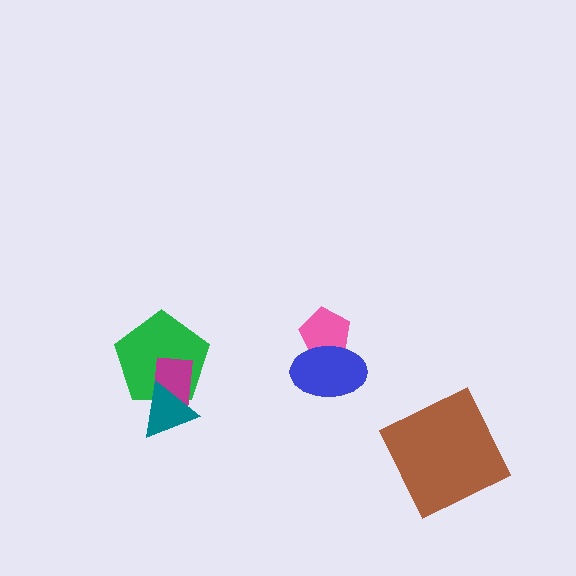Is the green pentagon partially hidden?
Yes, it is partially covered by another shape.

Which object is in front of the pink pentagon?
The blue ellipse is in front of the pink pentagon.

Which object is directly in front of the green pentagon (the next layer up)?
The magenta rectangle is directly in front of the green pentagon.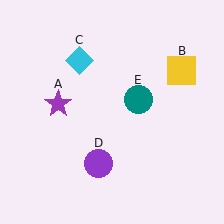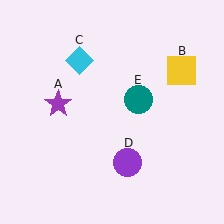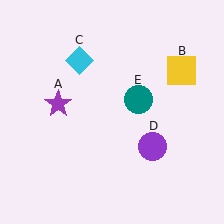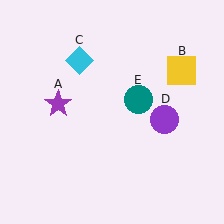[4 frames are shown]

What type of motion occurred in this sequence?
The purple circle (object D) rotated counterclockwise around the center of the scene.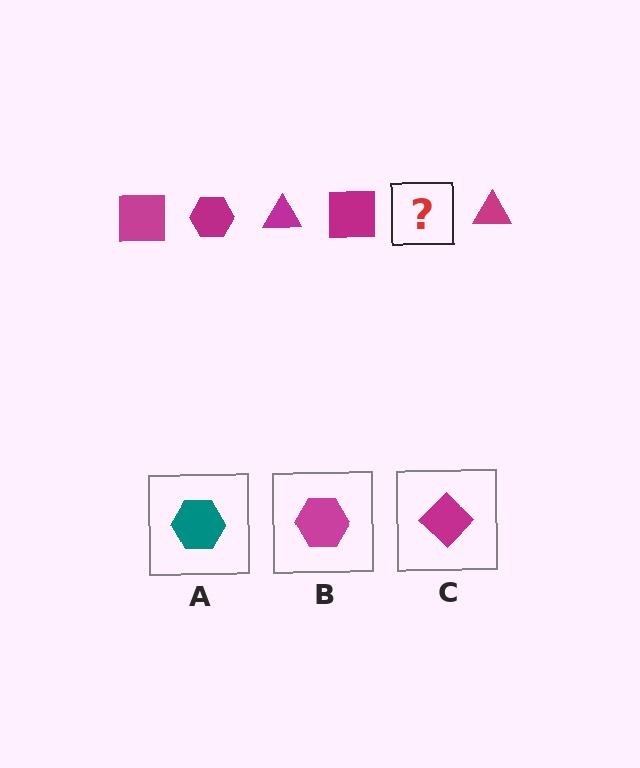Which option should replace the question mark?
Option B.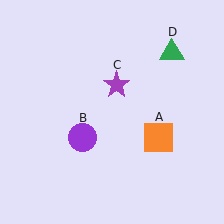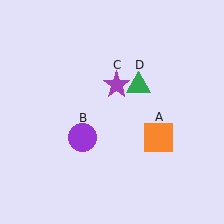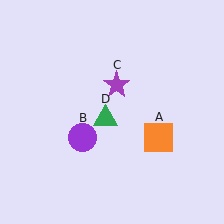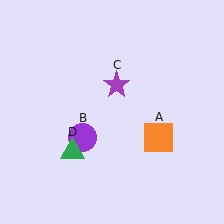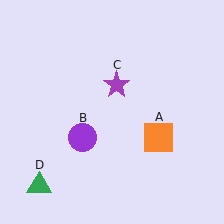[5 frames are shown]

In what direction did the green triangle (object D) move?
The green triangle (object D) moved down and to the left.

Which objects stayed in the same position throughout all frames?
Orange square (object A) and purple circle (object B) and purple star (object C) remained stationary.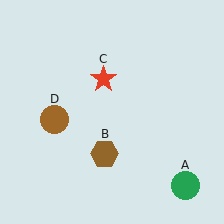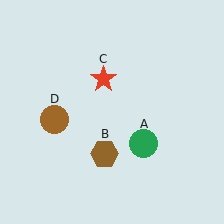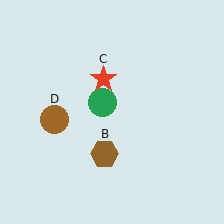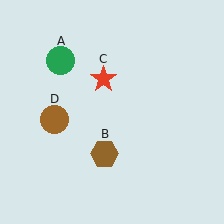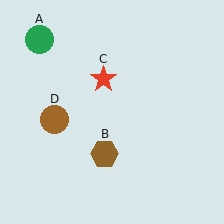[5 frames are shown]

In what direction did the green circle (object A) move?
The green circle (object A) moved up and to the left.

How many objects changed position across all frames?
1 object changed position: green circle (object A).